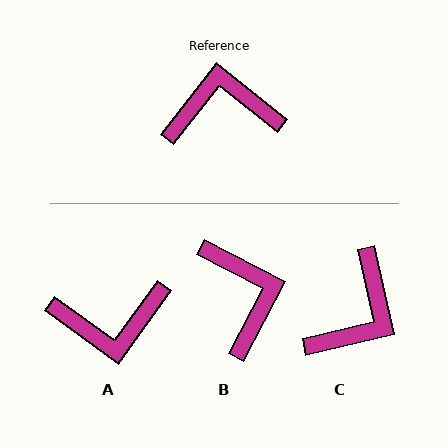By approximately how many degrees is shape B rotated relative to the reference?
Approximately 79 degrees clockwise.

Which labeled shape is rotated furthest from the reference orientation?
A, about 177 degrees away.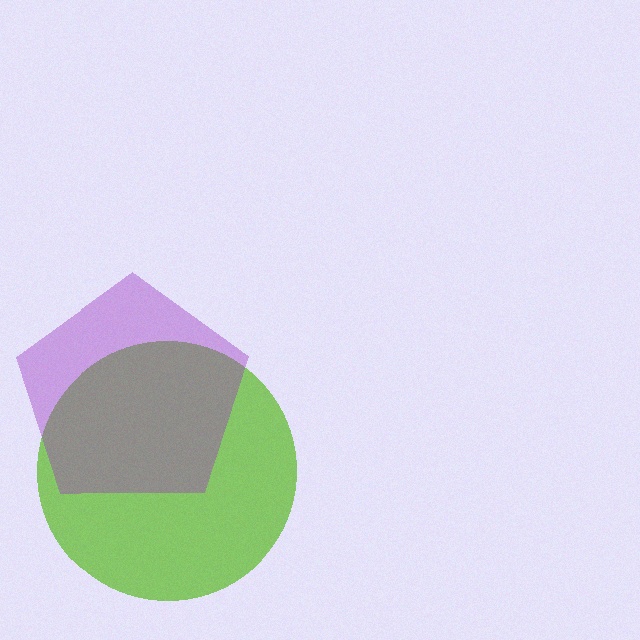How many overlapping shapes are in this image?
There are 2 overlapping shapes in the image.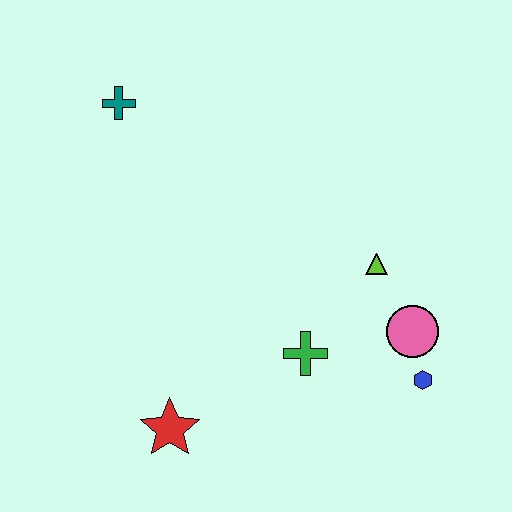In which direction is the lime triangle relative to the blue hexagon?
The lime triangle is above the blue hexagon.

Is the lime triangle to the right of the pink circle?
No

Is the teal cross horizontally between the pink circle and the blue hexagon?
No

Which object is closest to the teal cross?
The lime triangle is closest to the teal cross.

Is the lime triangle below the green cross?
No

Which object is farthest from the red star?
The teal cross is farthest from the red star.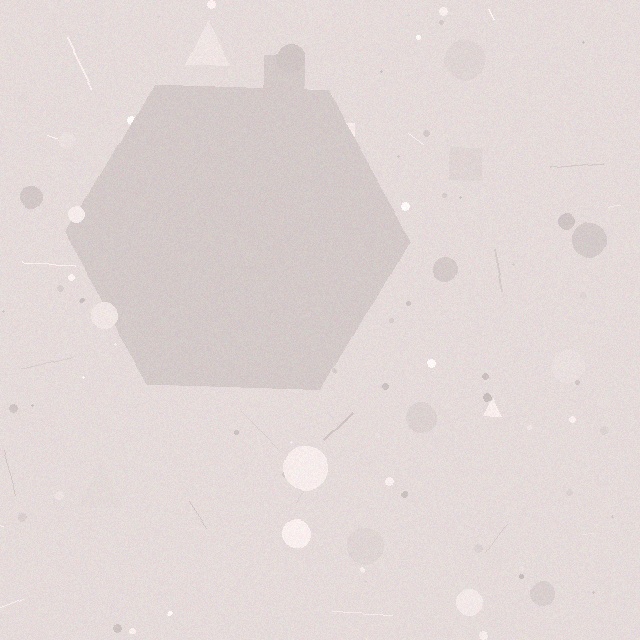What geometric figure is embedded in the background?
A hexagon is embedded in the background.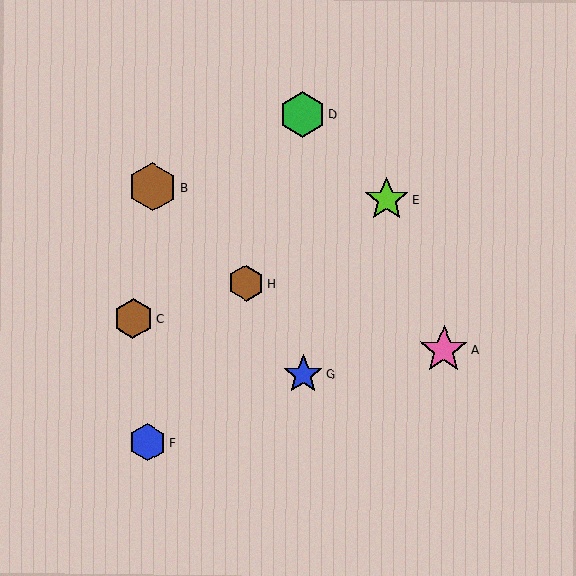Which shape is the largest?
The pink star (labeled A) is the largest.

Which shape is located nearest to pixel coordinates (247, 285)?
The brown hexagon (labeled H) at (246, 283) is nearest to that location.